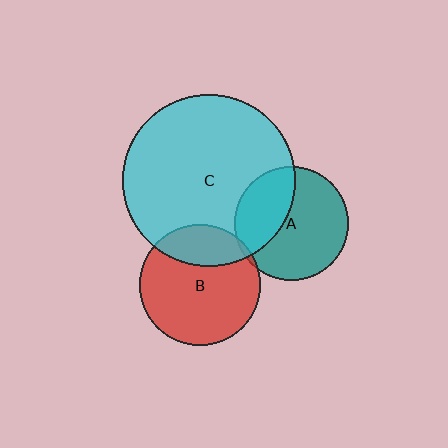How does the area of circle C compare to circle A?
Approximately 2.3 times.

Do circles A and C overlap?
Yes.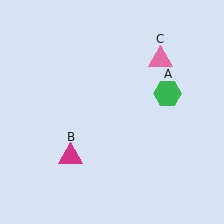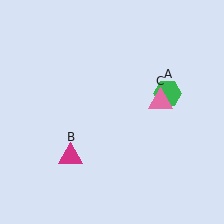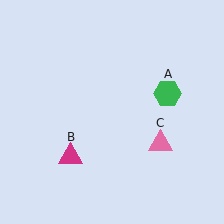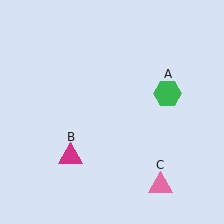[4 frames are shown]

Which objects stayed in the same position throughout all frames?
Green hexagon (object A) and magenta triangle (object B) remained stationary.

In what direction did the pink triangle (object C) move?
The pink triangle (object C) moved down.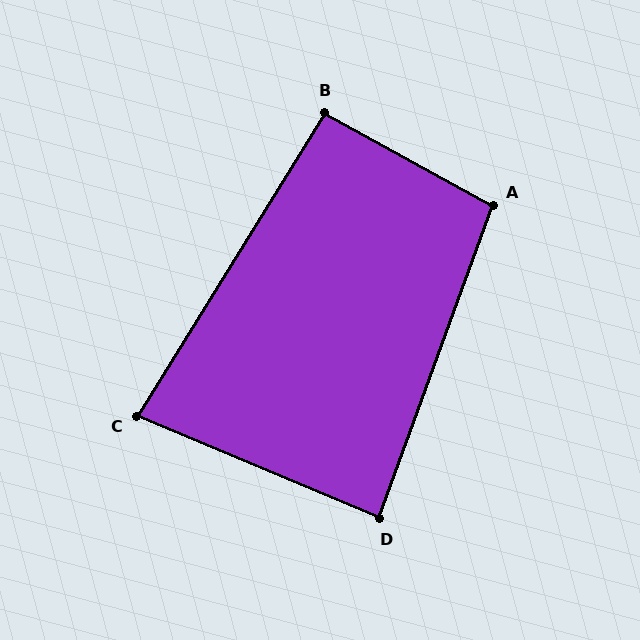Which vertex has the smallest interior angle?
C, at approximately 81 degrees.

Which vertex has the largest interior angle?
A, at approximately 99 degrees.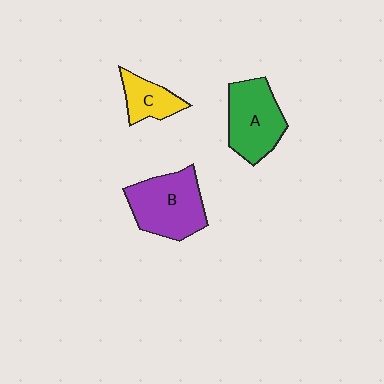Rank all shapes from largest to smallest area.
From largest to smallest: B (purple), A (green), C (yellow).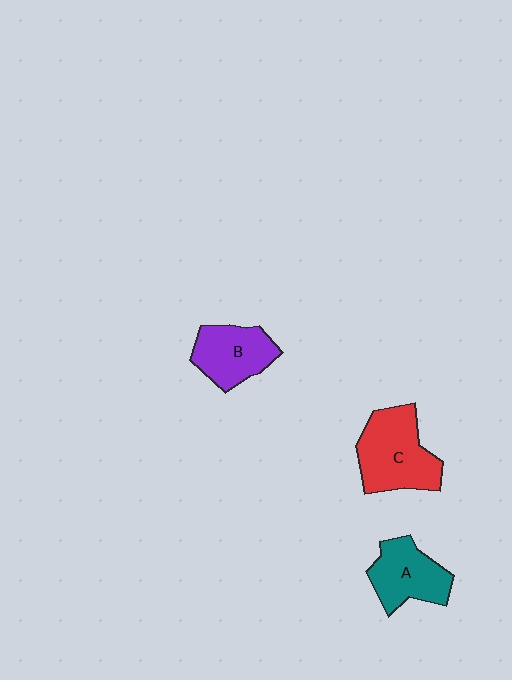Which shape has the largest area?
Shape C (red).